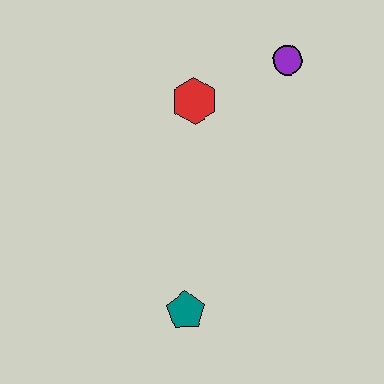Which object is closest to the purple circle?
The red hexagon is closest to the purple circle.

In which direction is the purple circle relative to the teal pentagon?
The purple circle is above the teal pentagon.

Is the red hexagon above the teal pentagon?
Yes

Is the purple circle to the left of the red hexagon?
No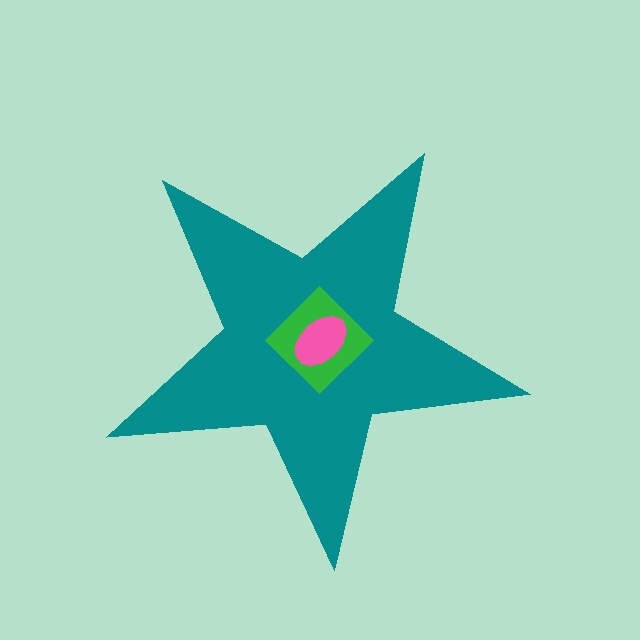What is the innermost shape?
The pink ellipse.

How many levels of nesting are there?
3.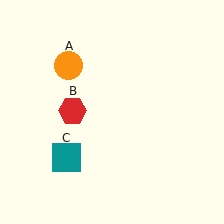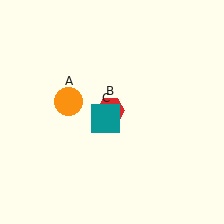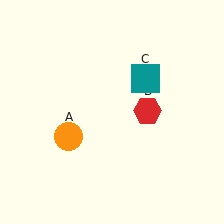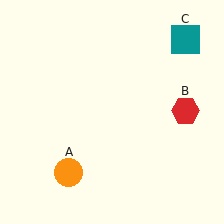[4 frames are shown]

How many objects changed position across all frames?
3 objects changed position: orange circle (object A), red hexagon (object B), teal square (object C).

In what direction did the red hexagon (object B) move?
The red hexagon (object B) moved right.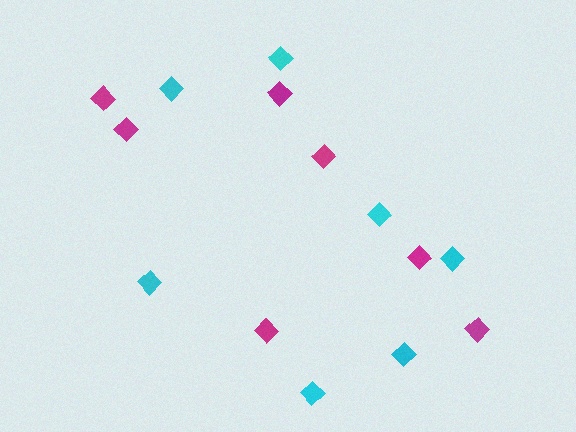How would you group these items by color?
There are 2 groups: one group of magenta diamonds (7) and one group of cyan diamonds (7).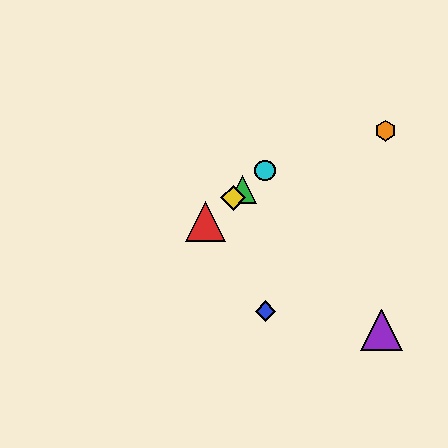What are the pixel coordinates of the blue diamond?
The blue diamond is at (266, 311).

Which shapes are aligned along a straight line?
The red triangle, the green triangle, the yellow diamond, the cyan circle are aligned along a straight line.